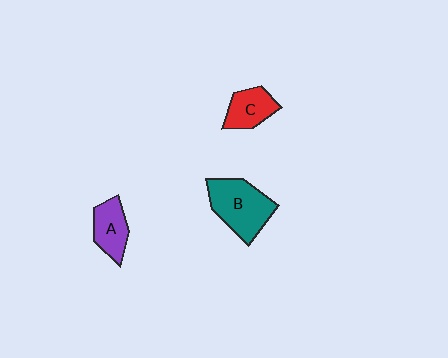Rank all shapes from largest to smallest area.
From largest to smallest: B (teal), A (purple), C (red).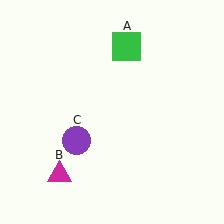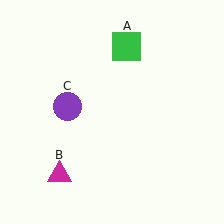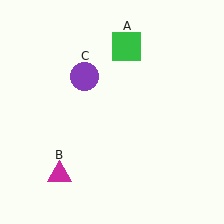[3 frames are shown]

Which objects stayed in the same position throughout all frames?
Green square (object A) and magenta triangle (object B) remained stationary.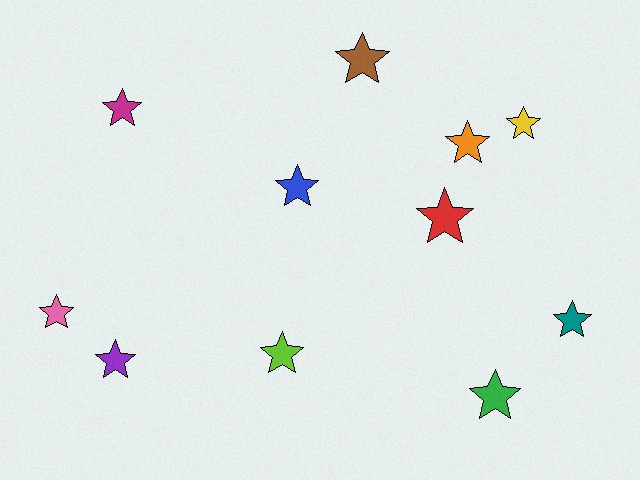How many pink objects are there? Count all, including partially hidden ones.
There is 1 pink object.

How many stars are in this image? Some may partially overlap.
There are 11 stars.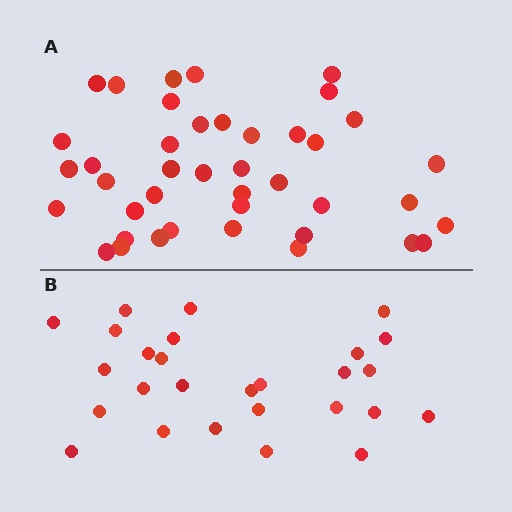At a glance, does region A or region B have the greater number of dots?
Region A (the top region) has more dots.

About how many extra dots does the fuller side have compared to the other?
Region A has approximately 15 more dots than region B.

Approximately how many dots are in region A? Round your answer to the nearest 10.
About 40 dots. (The exact count is 41, which rounds to 40.)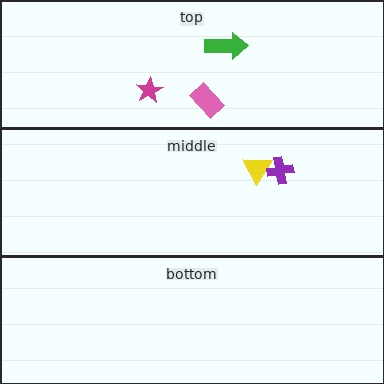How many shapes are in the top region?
3.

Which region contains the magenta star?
The top region.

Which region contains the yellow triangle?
The middle region.